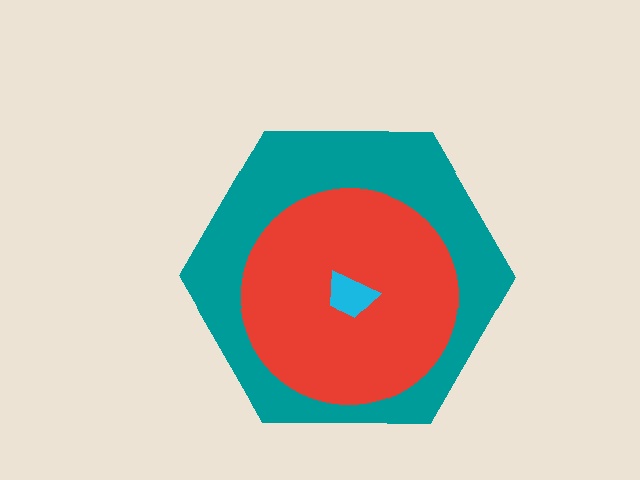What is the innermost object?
The cyan trapezoid.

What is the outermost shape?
The teal hexagon.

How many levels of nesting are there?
3.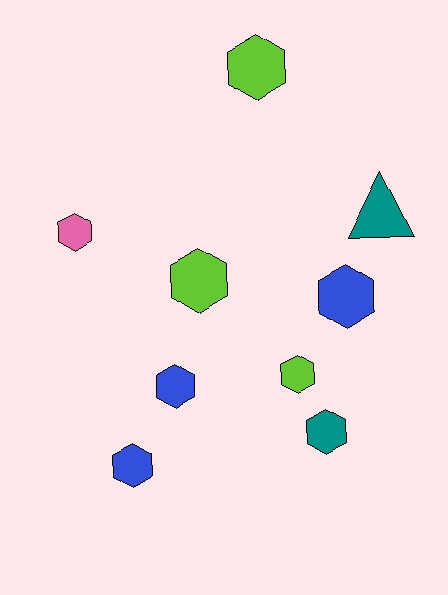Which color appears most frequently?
Lime, with 3 objects.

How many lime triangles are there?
There are no lime triangles.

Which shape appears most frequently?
Hexagon, with 8 objects.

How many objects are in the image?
There are 9 objects.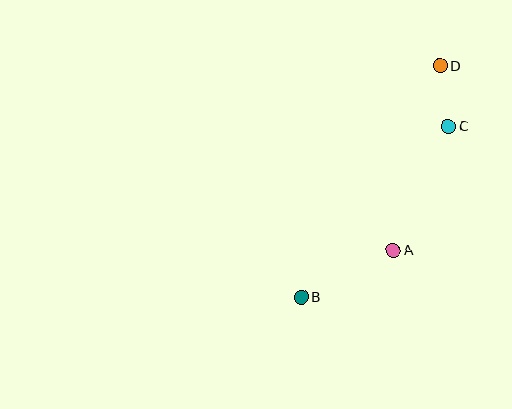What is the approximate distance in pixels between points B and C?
The distance between B and C is approximately 225 pixels.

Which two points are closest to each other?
Points C and D are closest to each other.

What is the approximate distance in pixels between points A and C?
The distance between A and C is approximately 135 pixels.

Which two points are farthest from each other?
Points B and D are farthest from each other.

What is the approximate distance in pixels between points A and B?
The distance between A and B is approximately 103 pixels.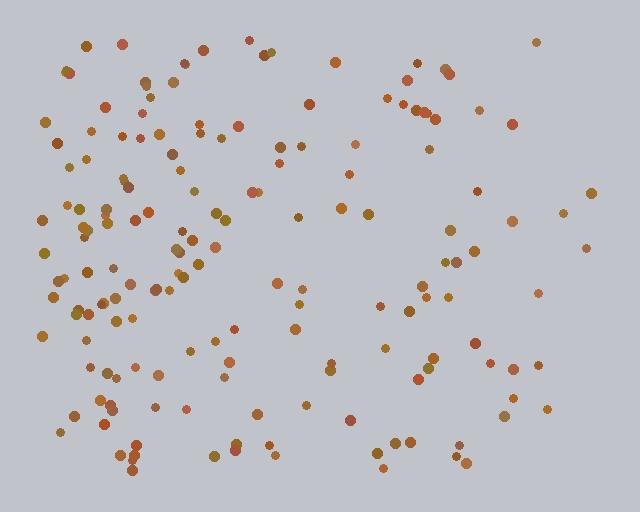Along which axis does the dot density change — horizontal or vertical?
Horizontal.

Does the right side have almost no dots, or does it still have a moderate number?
Still a moderate number, just noticeably fewer than the left.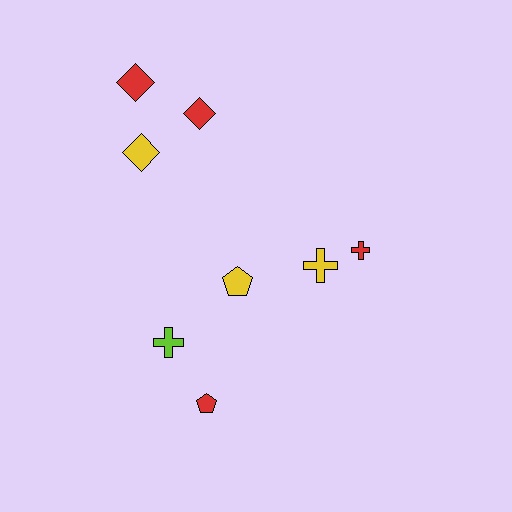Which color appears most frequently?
Red, with 4 objects.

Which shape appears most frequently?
Cross, with 3 objects.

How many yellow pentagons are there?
There is 1 yellow pentagon.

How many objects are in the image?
There are 8 objects.